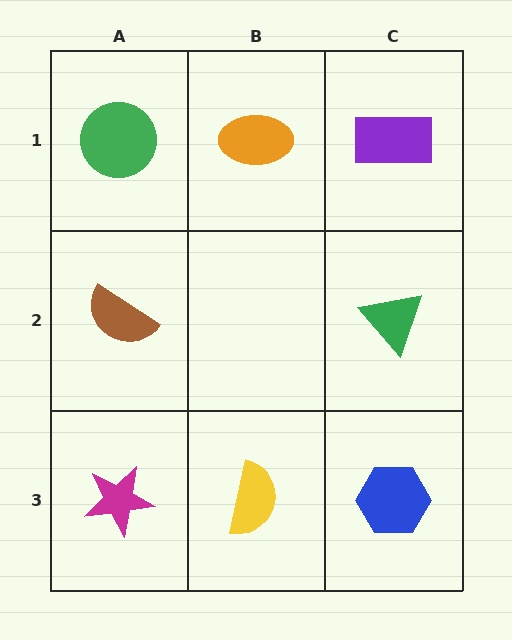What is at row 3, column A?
A magenta star.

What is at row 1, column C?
A purple rectangle.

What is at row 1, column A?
A green circle.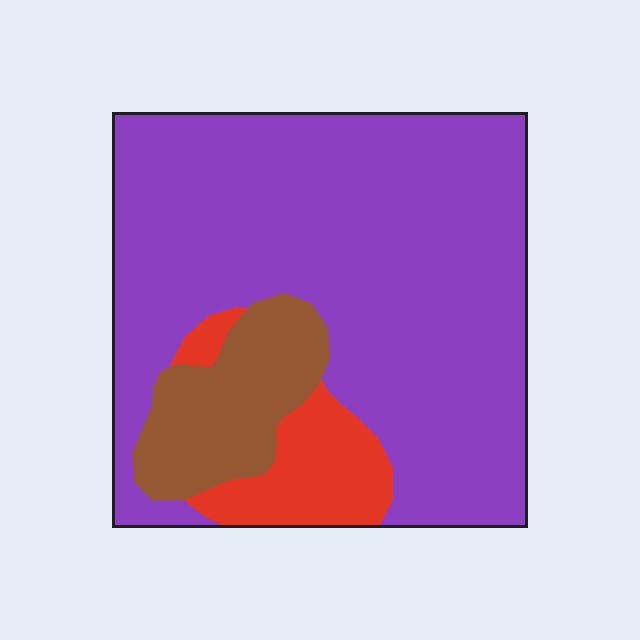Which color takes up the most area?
Purple, at roughly 75%.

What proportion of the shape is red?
Red takes up about one tenth (1/10) of the shape.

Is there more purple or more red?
Purple.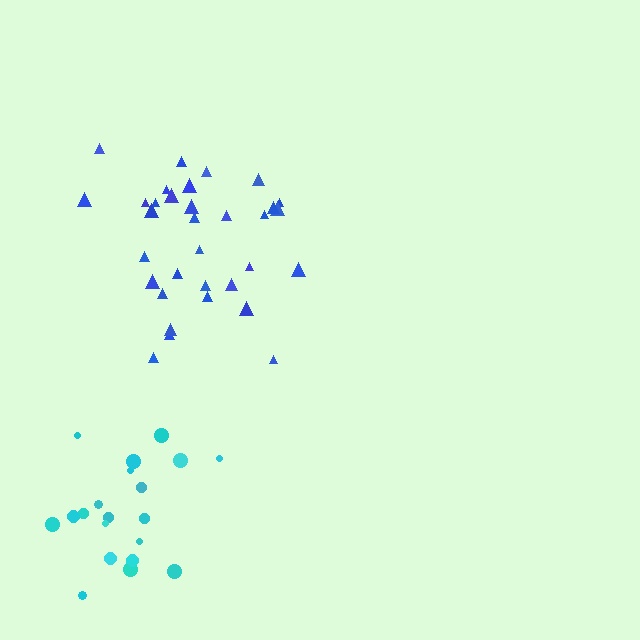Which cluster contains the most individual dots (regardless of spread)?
Blue (33).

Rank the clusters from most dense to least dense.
blue, cyan.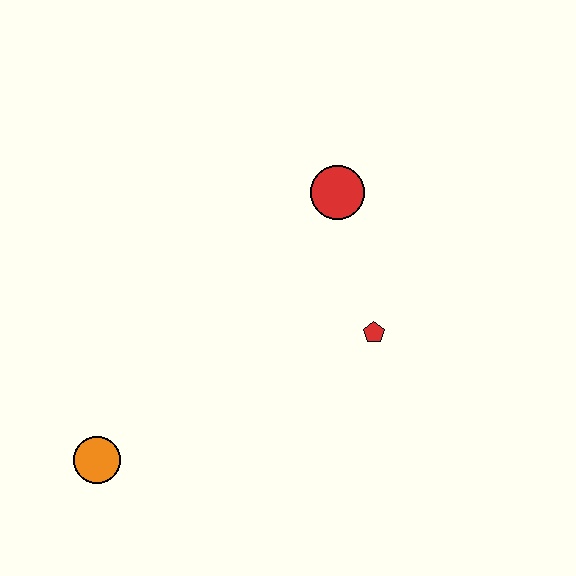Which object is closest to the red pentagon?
The red circle is closest to the red pentagon.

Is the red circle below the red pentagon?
No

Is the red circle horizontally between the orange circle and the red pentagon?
Yes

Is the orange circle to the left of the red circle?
Yes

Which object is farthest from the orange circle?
The red circle is farthest from the orange circle.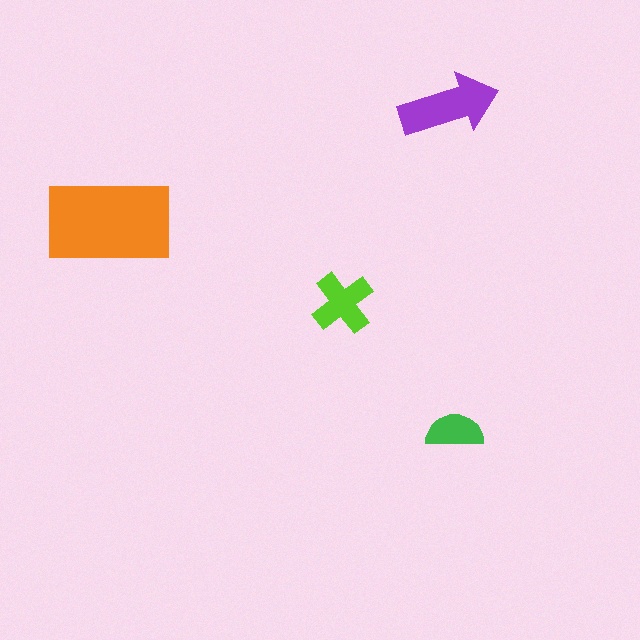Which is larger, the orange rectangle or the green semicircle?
The orange rectangle.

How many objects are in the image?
There are 4 objects in the image.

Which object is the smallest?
The green semicircle.